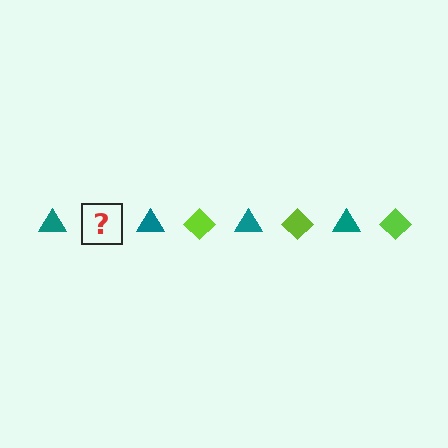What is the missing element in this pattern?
The missing element is a lime diamond.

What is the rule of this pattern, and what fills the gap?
The rule is that the pattern alternates between teal triangle and lime diamond. The gap should be filled with a lime diamond.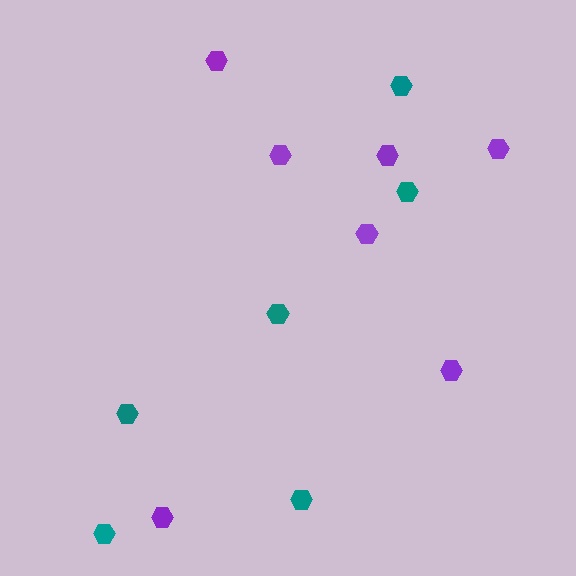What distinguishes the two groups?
There are 2 groups: one group of purple hexagons (7) and one group of teal hexagons (6).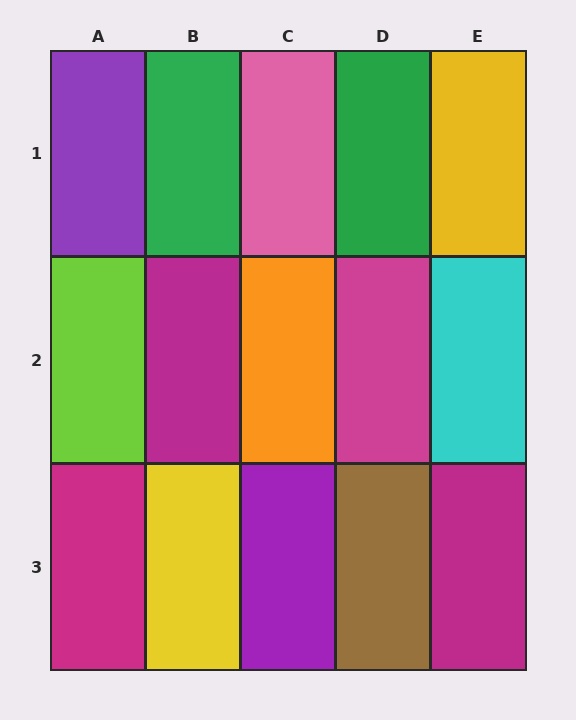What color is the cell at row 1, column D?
Green.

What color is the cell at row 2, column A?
Lime.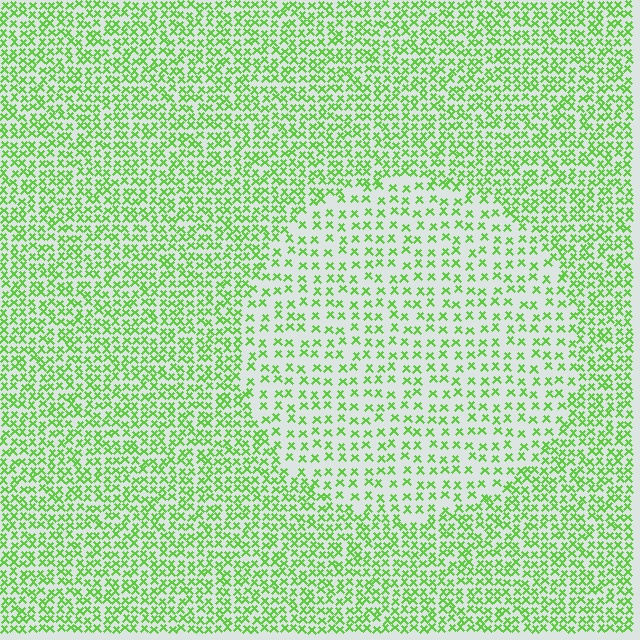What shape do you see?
I see a circle.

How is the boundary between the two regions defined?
The boundary is defined by a change in element density (approximately 1.9x ratio). All elements are the same color, size, and shape.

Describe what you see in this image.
The image contains small lime elements arranged at two different densities. A circle-shaped region is visible where the elements are less densely packed than the surrounding area.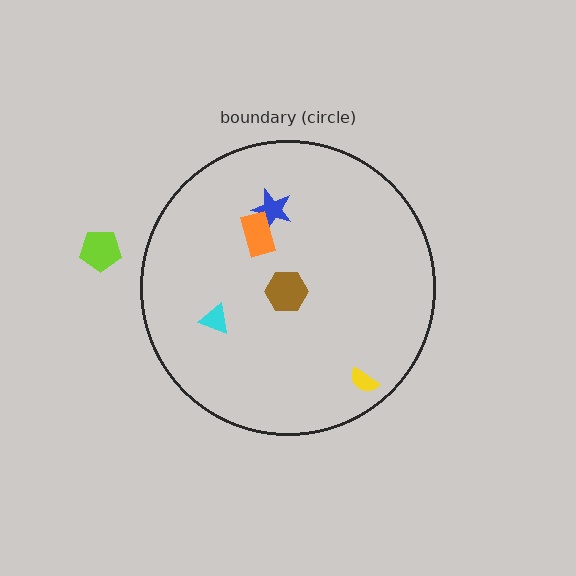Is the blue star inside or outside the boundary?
Inside.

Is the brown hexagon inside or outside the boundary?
Inside.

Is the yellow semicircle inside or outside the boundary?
Inside.